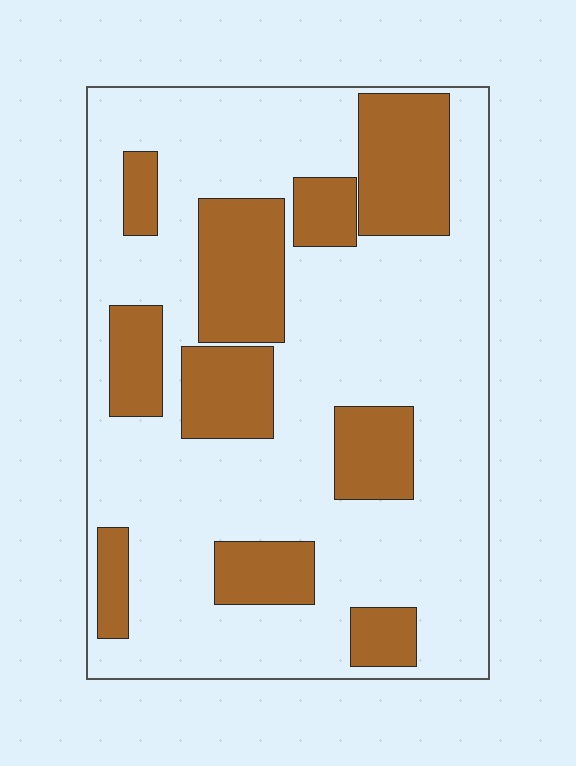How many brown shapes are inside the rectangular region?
10.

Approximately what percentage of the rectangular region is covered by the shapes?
Approximately 30%.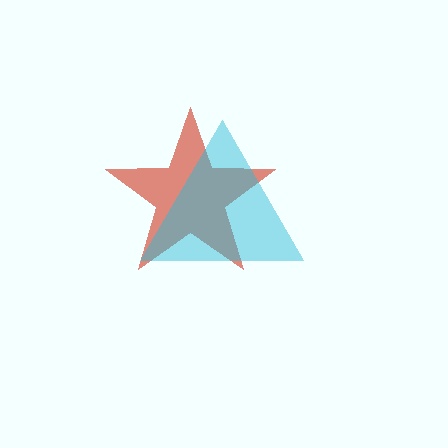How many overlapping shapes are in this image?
There are 2 overlapping shapes in the image.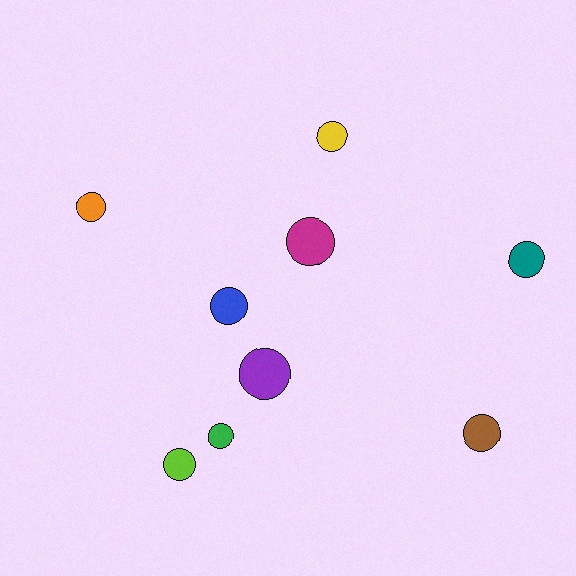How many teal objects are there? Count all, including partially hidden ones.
There is 1 teal object.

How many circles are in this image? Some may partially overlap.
There are 9 circles.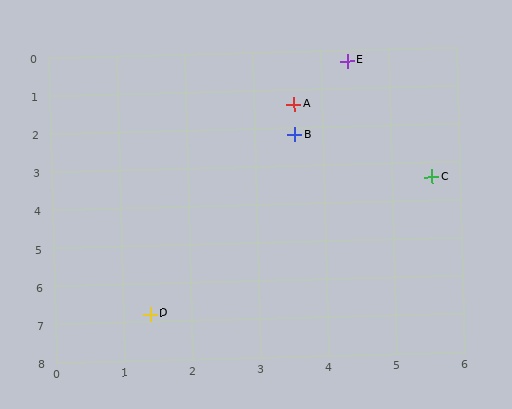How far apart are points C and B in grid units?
Points C and B are about 2.3 grid units apart.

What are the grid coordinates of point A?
Point A is at approximately (3.6, 1.4).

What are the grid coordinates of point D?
Point D is at approximately (1.4, 6.8).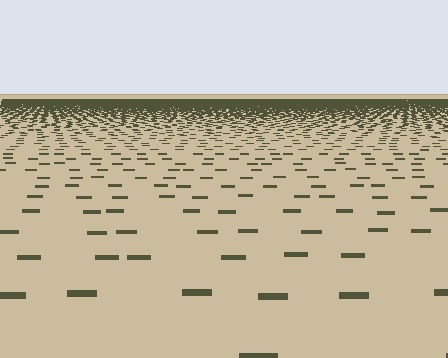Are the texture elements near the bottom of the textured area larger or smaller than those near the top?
Larger. Near the bottom, elements are closer to the viewer and appear at a bigger on-screen size.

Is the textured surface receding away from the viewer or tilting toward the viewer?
The surface is receding away from the viewer. Texture elements get smaller and denser toward the top.